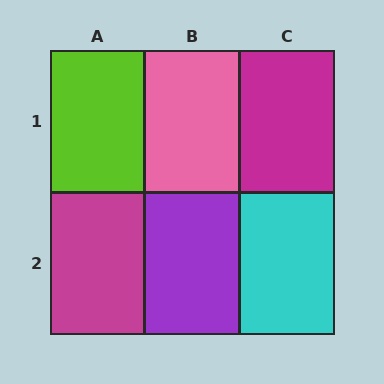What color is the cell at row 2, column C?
Cyan.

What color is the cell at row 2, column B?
Purple.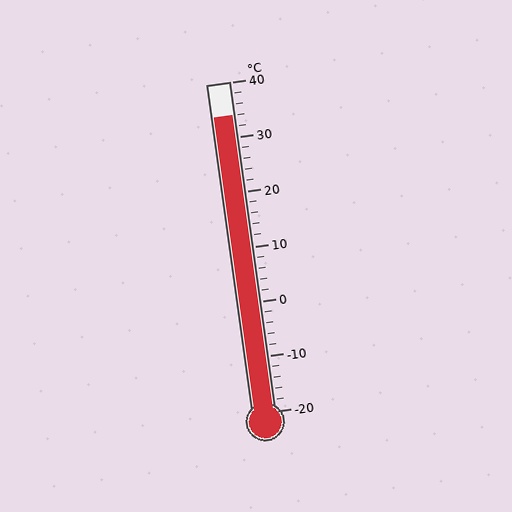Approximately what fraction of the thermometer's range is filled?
The thermometer is filled to approximately 90% of its range.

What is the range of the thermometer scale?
The thermometer scale ranges from -20°C to 40°C.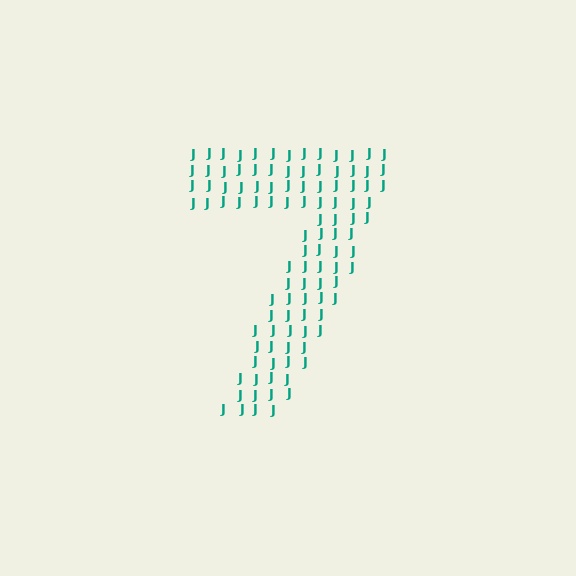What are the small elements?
The small elements are letter J's.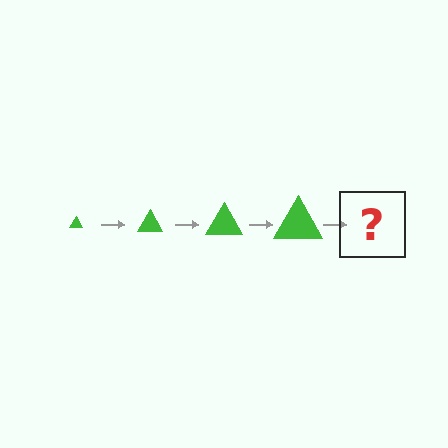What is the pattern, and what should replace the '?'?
The pattern is that the triangle gets progressively larger each step. The '?' should be a green triangle, larger than the previous one.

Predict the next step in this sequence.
The next step is a green triangle, larger than the previous one.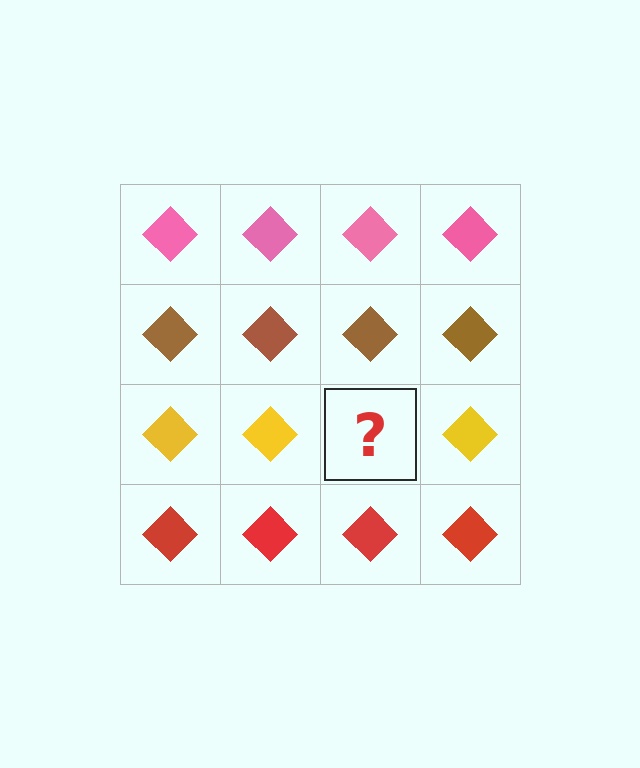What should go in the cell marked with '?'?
The missing cell should contain a yellow diamond.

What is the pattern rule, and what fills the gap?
The rule is that each row has a consistent color. The gap should be filled with a yellow diamond.